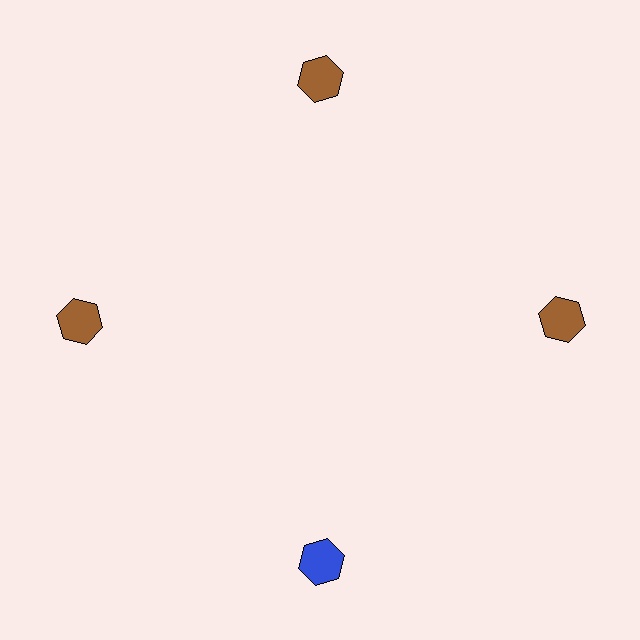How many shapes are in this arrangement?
There are 4 shapes arranged in a ring pattern.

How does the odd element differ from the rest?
It has a different color: blue instead of brown.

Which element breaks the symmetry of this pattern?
The blue hexagon at roughly the 6 o'clock position breaks the symmetry. All other shapes are brown hexagons.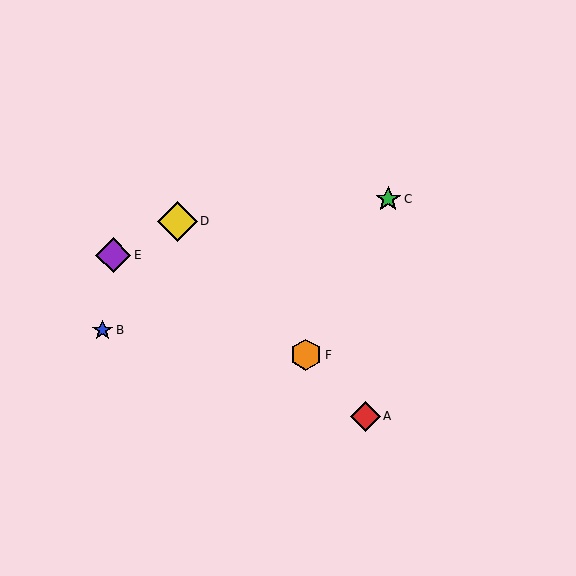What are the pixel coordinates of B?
Object B is at (102, 330).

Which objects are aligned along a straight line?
Objects A, D, F are aligned along a straight line.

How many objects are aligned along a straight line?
3 objects (A, D, F) are aligned along a straight line.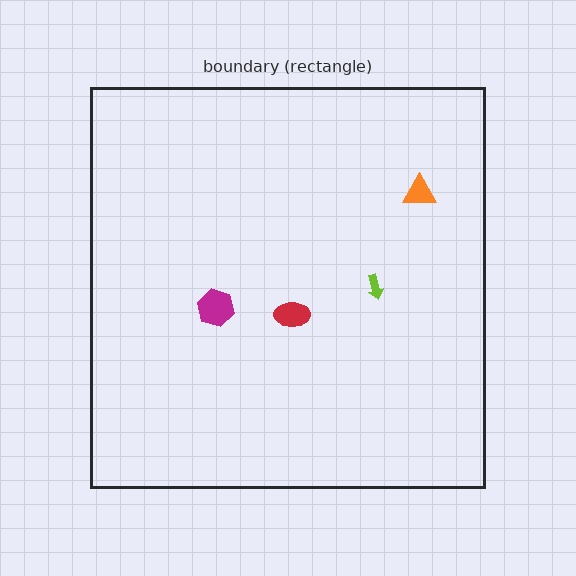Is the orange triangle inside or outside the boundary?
Inside.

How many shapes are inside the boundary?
4 inside, 0 outside.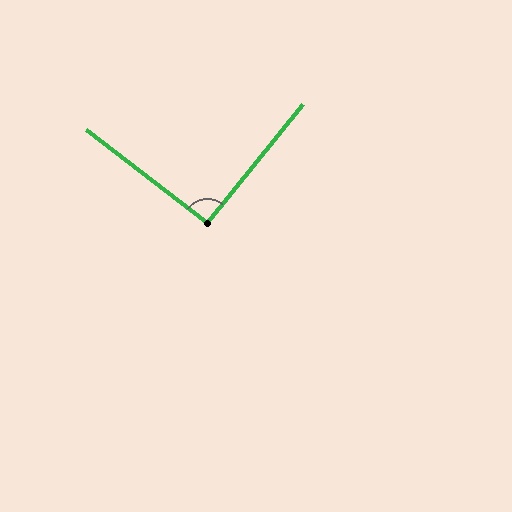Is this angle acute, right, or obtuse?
It is approximately a right angle.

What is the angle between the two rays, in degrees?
Approximately 91 degrees.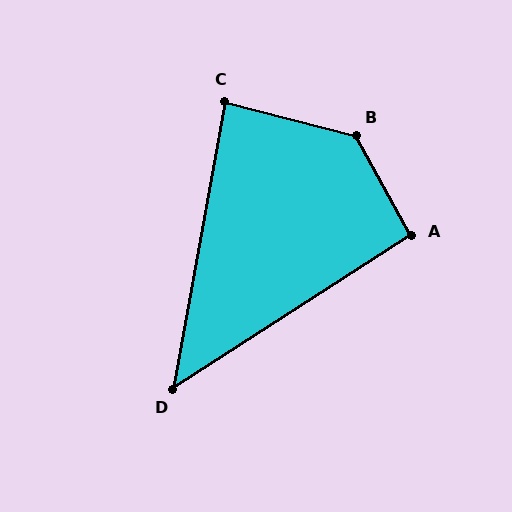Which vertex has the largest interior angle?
B, at approximately 133 degrees.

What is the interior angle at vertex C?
Approximately 86 degrees (approximately right).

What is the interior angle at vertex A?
Approximately 94 degrees (approximately right).